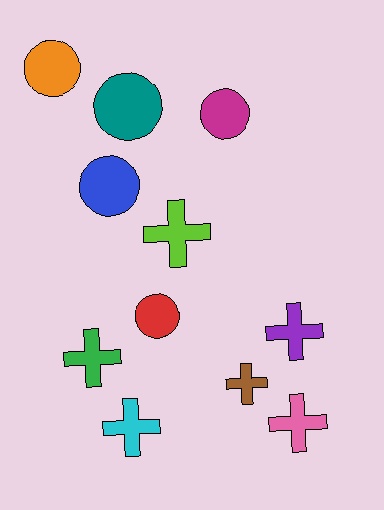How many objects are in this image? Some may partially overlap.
There are 11 objects.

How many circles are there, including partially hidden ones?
There are 5 circles.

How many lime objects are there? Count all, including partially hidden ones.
There is 1 lime object.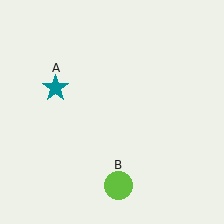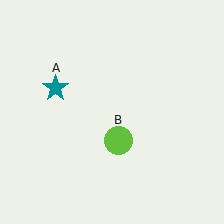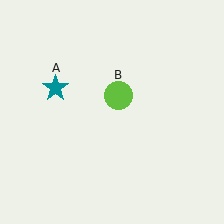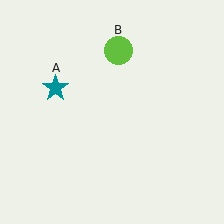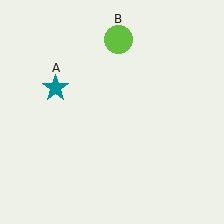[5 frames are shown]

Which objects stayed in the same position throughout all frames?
Teal star (object A) remained stationary.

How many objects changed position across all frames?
1 object changed position: lime circle (object B).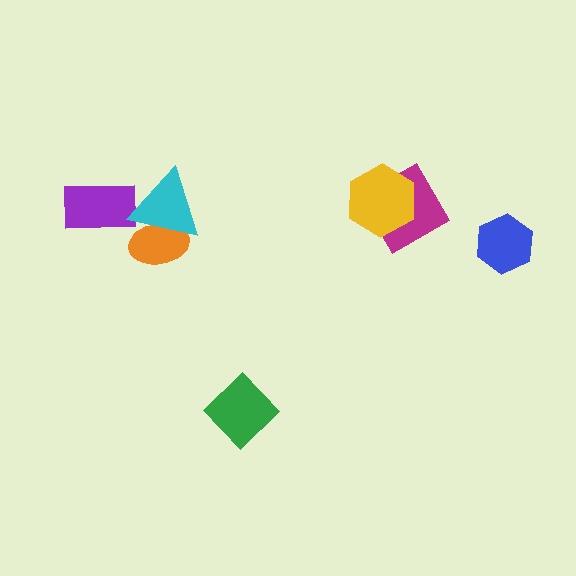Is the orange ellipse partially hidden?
Yes, it is partially covered by another shape.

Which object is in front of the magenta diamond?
The yellow hexagon is in front of the magenta diamond.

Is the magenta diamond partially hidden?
Yes, it is partially covered by another shape.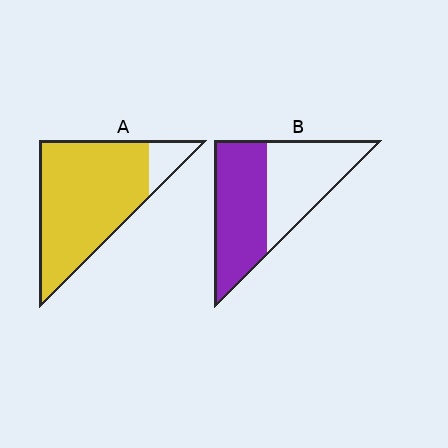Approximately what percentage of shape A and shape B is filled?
A is approximately 90% and B is approximately 55%.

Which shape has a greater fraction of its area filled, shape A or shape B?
Shape A.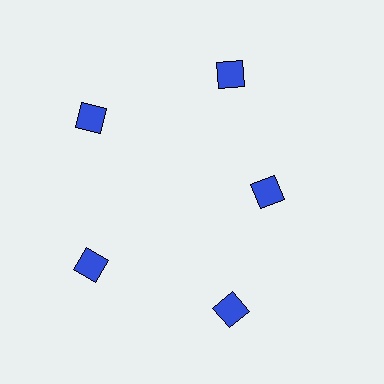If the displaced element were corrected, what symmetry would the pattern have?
It would have 5-fold rotational symmetry — the pattern would map onto itself every 72 degrees.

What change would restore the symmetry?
The symmetry would be restored by moving it outward, back onto the ring so that all 5 diamonds sit at equal angles and equal distance from the center.